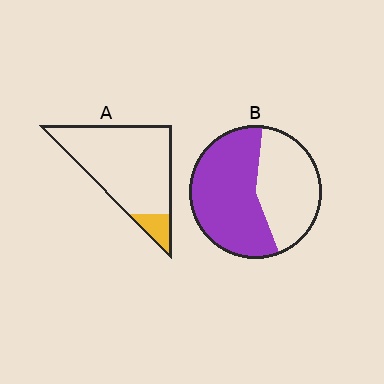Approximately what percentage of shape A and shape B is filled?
A is approximately 10% and B is approximately 60%.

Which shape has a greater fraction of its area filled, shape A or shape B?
Shape B.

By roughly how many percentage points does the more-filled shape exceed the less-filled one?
By roughly 45 percentage points (B over A).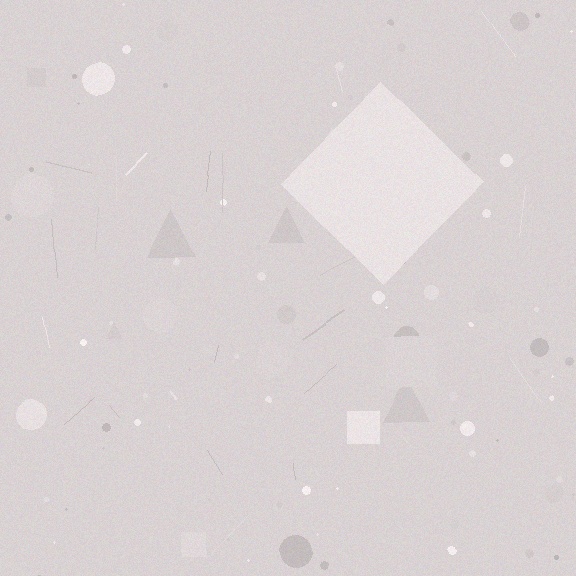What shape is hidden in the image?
A diamond is hidden in the image.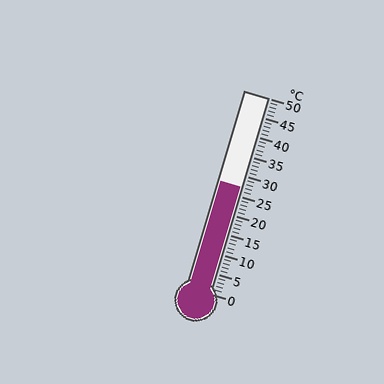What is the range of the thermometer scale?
The thermometer scale ranges from 0°C to 50°C.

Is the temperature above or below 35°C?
The temperature is below 35°C.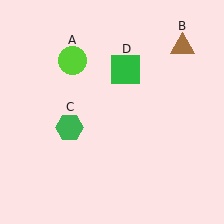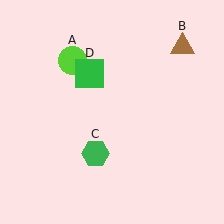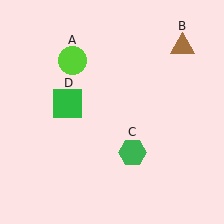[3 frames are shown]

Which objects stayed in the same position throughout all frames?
Lime circle (object A) and brown triangle (object B) remained stationary.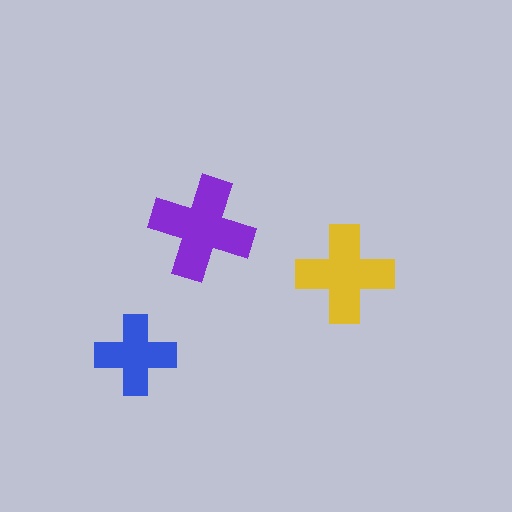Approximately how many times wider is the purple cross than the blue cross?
About 1.5 times wider.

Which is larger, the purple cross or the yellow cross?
The purple one.